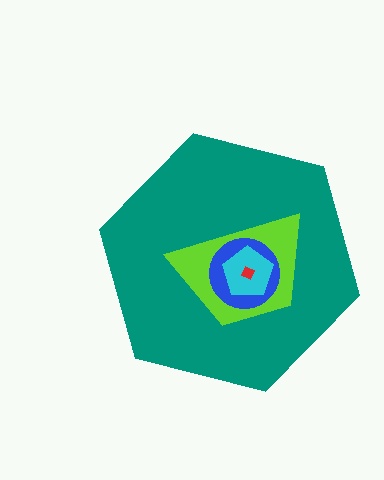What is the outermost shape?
The teal hexagon.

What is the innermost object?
The red diamond.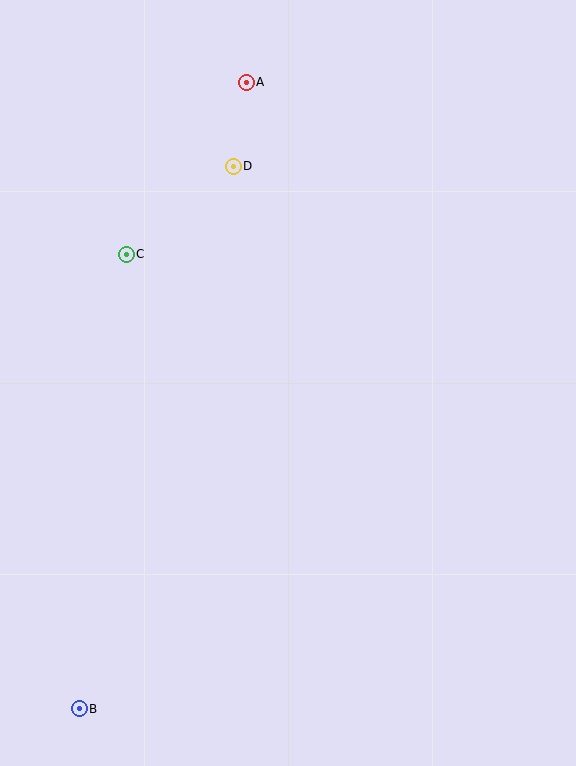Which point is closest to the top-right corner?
Point A is closest to the top-right corner.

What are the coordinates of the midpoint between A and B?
The midpoint between A and B is at (163, 396).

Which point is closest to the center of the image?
Point C at (126, 254) is closest to the center.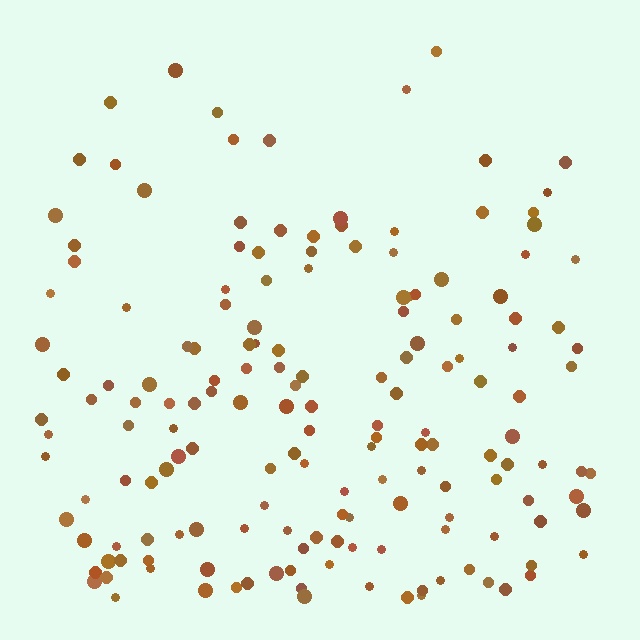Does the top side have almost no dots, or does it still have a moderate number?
Still a moderate number, just noticeably fewer than the bottom.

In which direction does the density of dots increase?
From top to bottom, with the bottom side densest.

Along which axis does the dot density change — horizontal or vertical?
Vertical.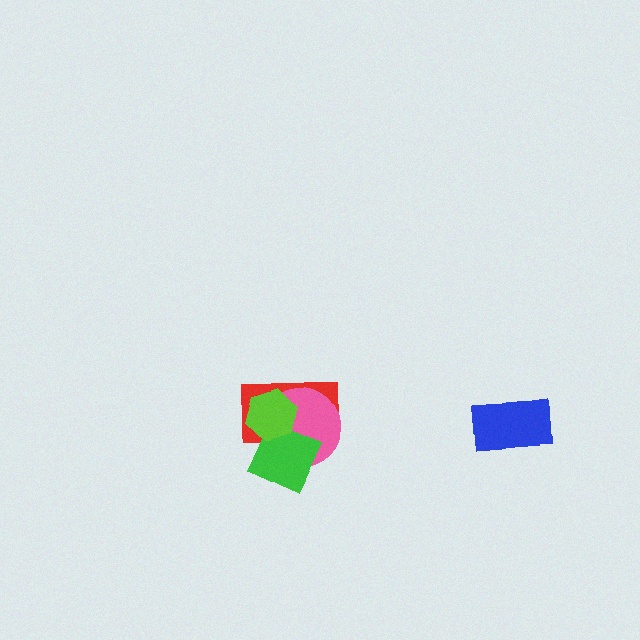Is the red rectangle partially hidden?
Yes, it is partially covered by another shape.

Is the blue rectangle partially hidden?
No, no other shape covers it.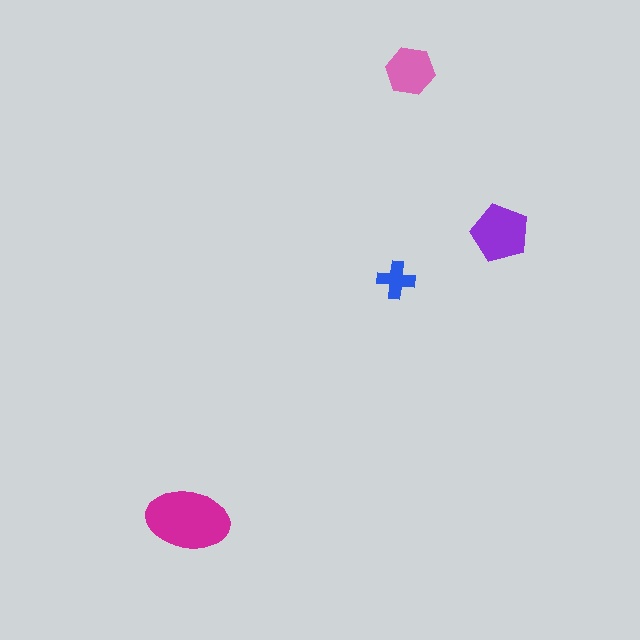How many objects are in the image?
There are 4 objects in the image.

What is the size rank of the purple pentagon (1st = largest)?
2nd.